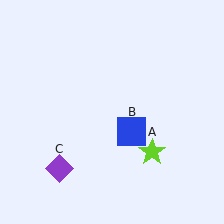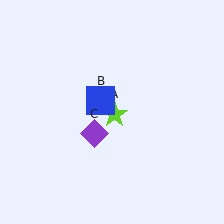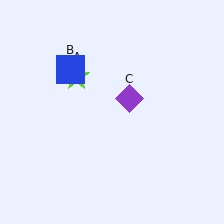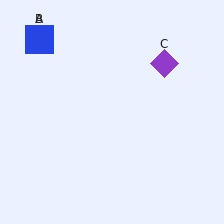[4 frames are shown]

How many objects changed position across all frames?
3 objects changed position: lime star (object A), blue square (object B), purple diamond (object C).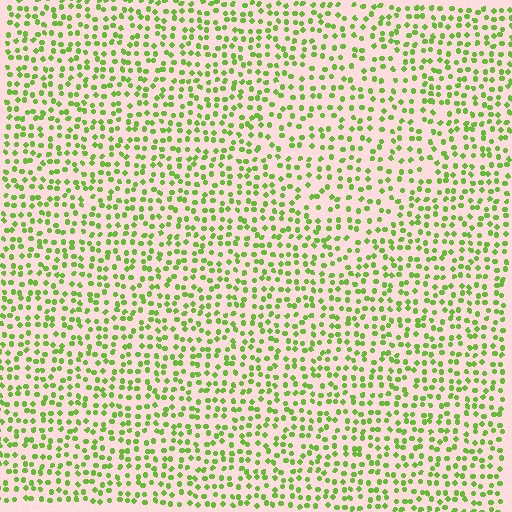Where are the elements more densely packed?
The elements are more densely packed outside the diamond boundary.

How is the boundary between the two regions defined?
The boundary is defined by a change in element density (approximately 1.4x ratio). All elements are the same color, size, and shape.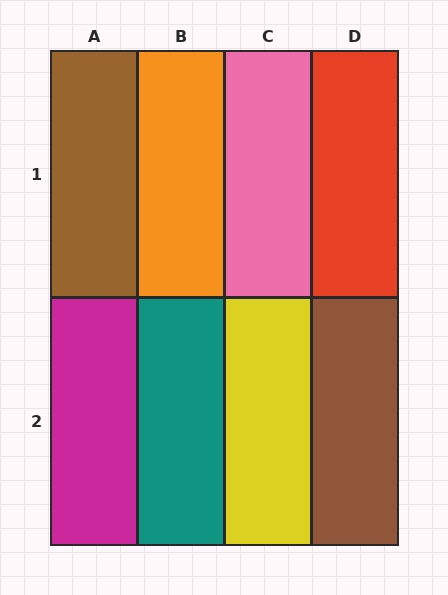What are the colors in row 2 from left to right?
Magenta, teal, yellow, brown.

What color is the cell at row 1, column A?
Brown.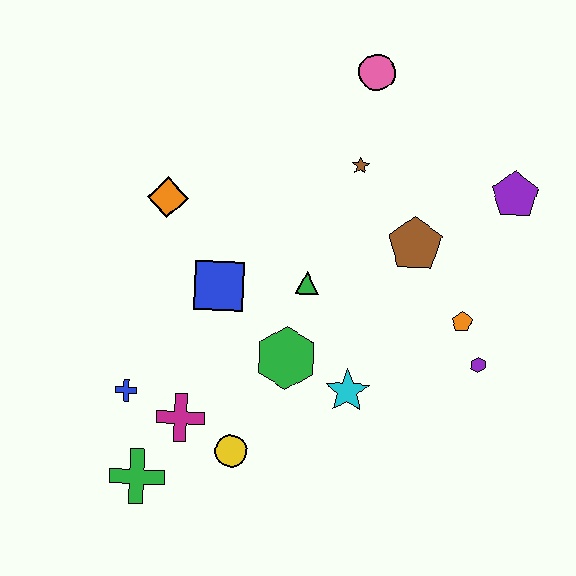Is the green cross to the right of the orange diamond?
No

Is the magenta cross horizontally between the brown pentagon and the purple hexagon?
No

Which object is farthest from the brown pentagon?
The green cross is farthest from the brown pentagon.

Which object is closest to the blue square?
The green triangle is closest to the blue square.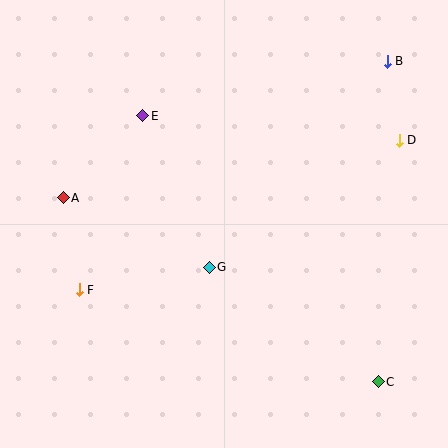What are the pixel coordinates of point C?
Point C is at (378, 382).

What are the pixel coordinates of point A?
Point A is at (63, 198).